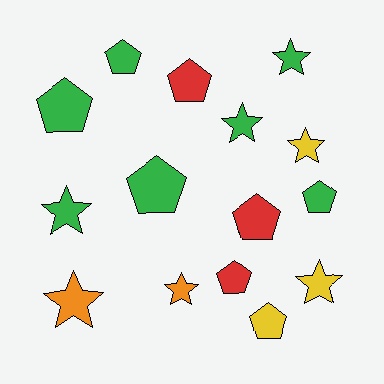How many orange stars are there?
There are 2 orange stars.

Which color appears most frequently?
Green, with 7 objects.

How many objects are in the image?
There are 15 objects.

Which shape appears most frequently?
Pentagon, with 8 objects.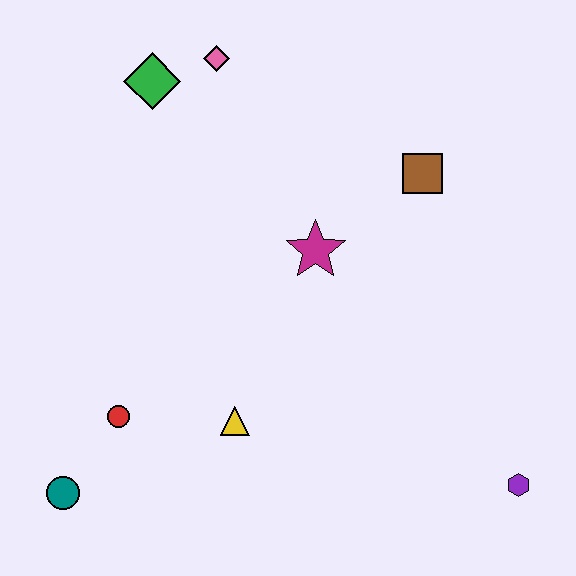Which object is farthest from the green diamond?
The purple hexagon is farthest from the green diamond.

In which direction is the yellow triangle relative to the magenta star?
The yellow triangle is below the magenta star.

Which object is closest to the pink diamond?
The green diamond is closest to the pink diamond.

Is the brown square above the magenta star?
Yes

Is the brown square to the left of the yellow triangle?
No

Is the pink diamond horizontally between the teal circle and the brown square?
Yes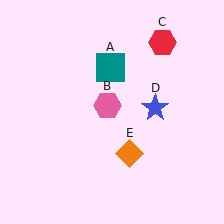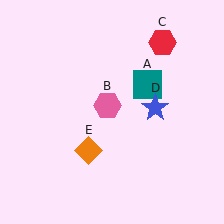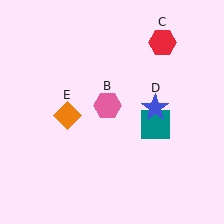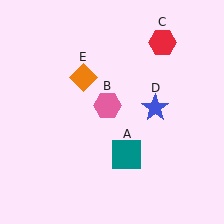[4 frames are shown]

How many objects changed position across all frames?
2 objects changed position: teal square (object A), orange diamond (object E).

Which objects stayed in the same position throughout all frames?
Pink hexagon (object B) and red hexagon (object C) and blue star (object D) remained stationary.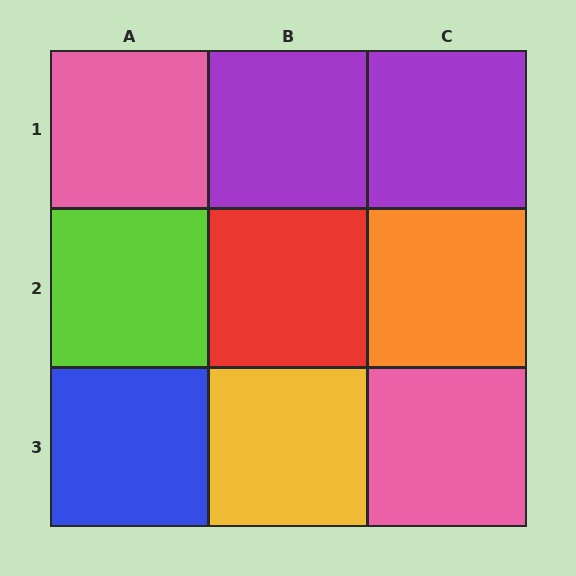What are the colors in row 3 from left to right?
Blue, yellow, pink.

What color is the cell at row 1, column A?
Pink.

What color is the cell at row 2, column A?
Lime.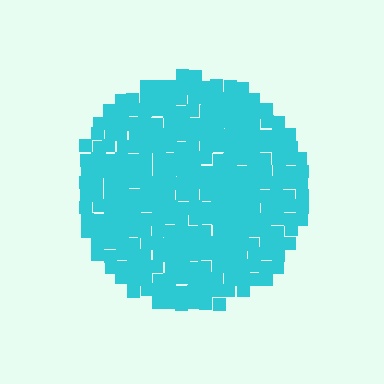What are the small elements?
The small elements are squares.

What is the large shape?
The large shape is a circle.